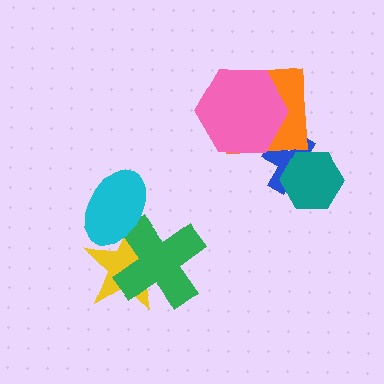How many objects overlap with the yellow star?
2 objects overlap with the yellow star.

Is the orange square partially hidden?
Yes, it is partially covered by another shape.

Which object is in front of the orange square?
The pink hexagon is in front of the orange square.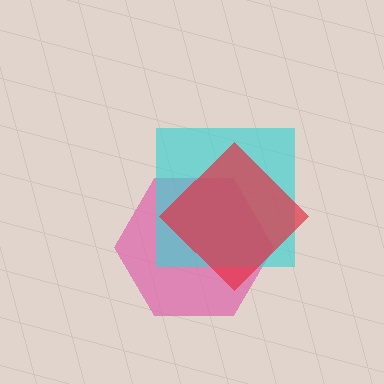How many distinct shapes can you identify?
There are 3 distinct shapes: a pink hexagon, a cyan square, a red diamond.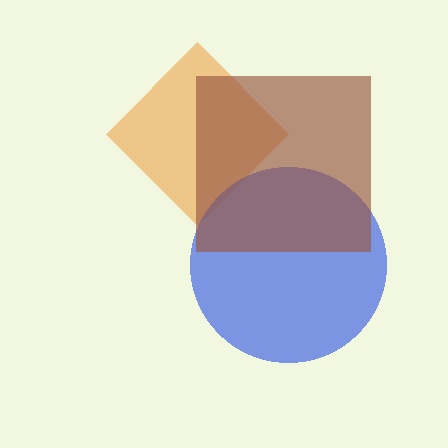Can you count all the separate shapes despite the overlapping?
Yes, there are 3 separate shapes.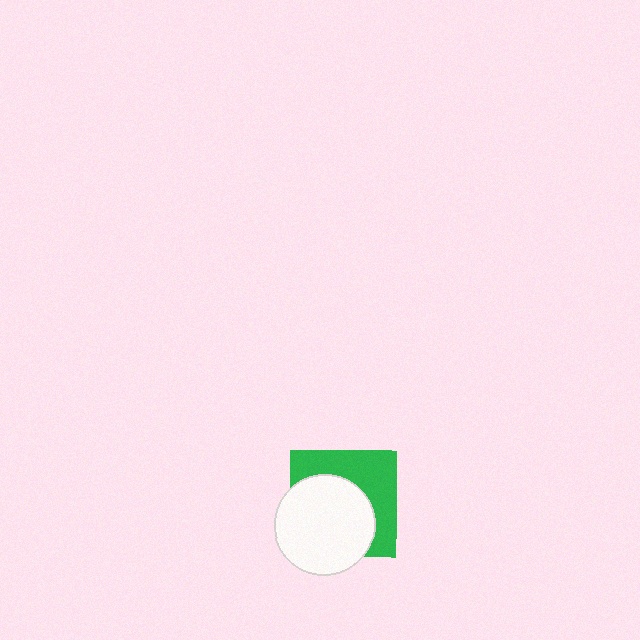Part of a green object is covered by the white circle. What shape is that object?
It is a square.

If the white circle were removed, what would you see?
You would see the complete green square.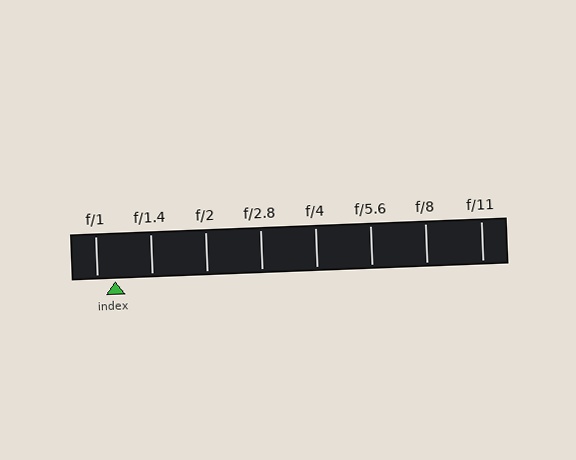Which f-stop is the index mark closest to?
The index mark is closest to f/1.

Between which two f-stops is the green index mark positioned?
The index mark is between f/1 and f/1.4.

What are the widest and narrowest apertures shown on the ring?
The widest aperture shown is f/1 and the narrowest is f/11.